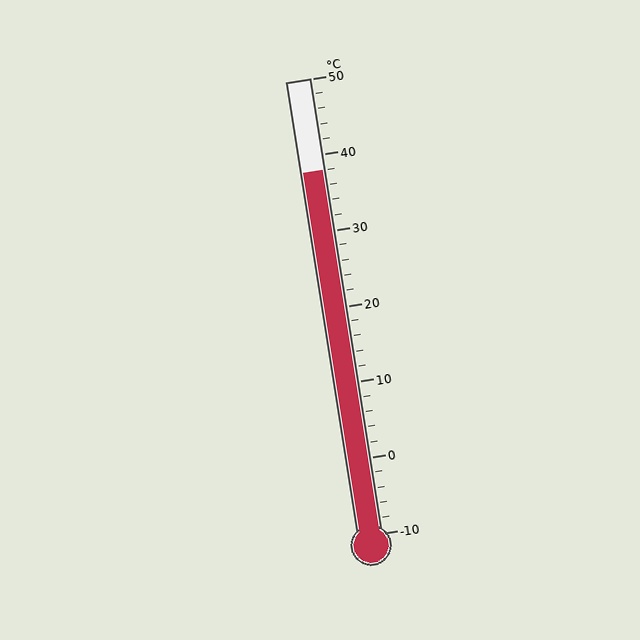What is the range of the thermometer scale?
The thermometer scale ranges from -10°C to 50°C.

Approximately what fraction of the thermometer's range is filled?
The thermometer is filled to approximately 80% of its range.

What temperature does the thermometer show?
The thermometer shows approximately 38°C.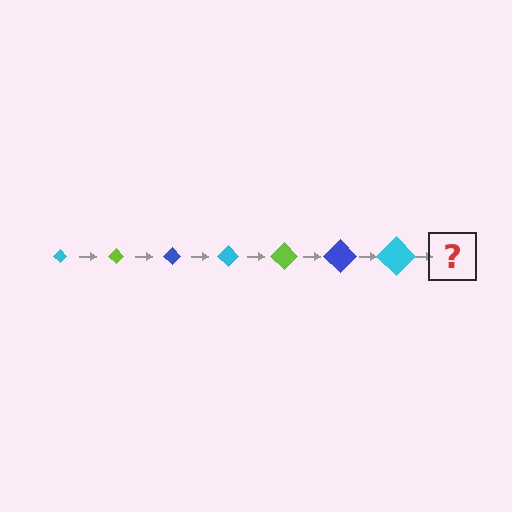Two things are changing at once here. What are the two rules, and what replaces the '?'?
The two rules are that the diamond grows larger each step and the color cycles through cyan, lime, and blue. The '?' should be a lime diamond, larger than the previous one.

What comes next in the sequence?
The next element should be a lime diamond, larger than the previous one.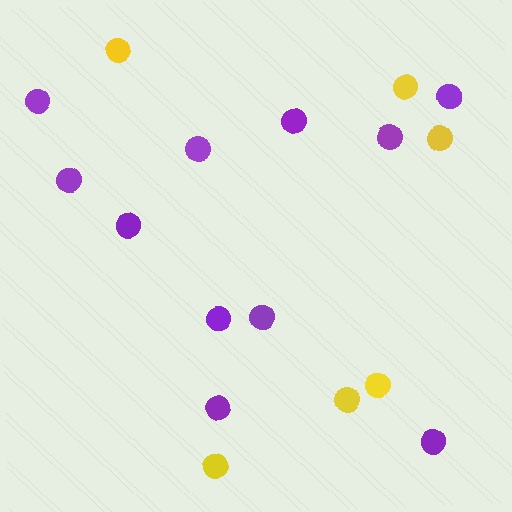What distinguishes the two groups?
There are 2 groups: one group of yellow circles (6) and one group of purple circles (11).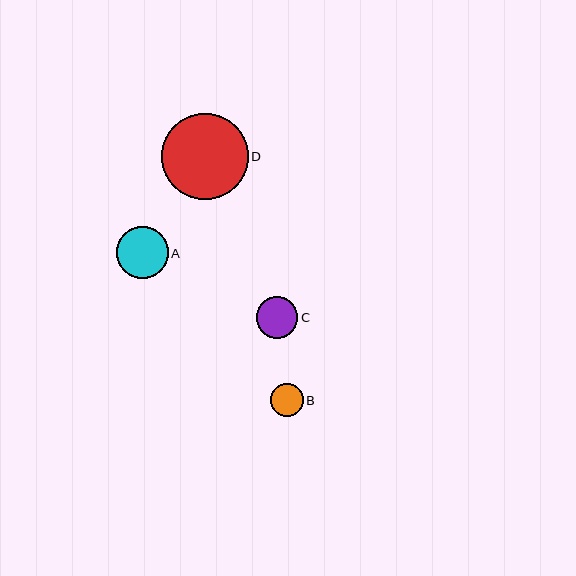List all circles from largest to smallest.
From largest to smallest: D, A, C, B.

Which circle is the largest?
Circle D is the largest with a size of approximately 87 pixels.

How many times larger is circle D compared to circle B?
Circle D is approximately 2.6 times the size of circle B.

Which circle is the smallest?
Circle B is the smallest with a size of approximately 33 pixels.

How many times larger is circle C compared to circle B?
Circle C is approximately 1.3 times the size of circle B.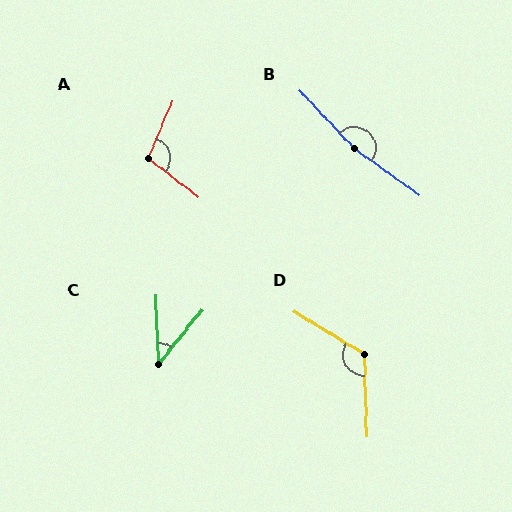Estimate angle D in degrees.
Approximately 124 degrees.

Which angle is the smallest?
C, at approximately 41 degrees.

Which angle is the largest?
B, at approximately 168 degrees.